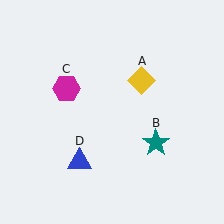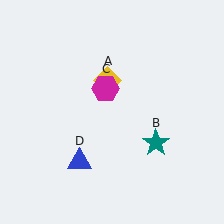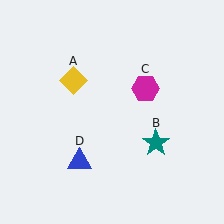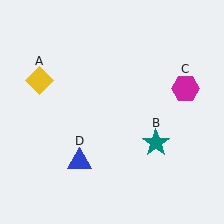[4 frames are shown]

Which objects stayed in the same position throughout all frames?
Teal star (object B) and blue triangle (object D) remained stationary.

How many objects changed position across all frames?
2 objects changed position: yellow diamond (object A), magenta hexagon (object C).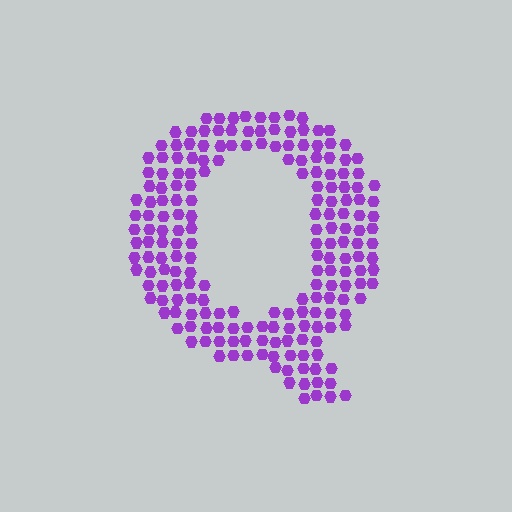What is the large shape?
The large shape is the letter Q.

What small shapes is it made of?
It is made of small hexagons.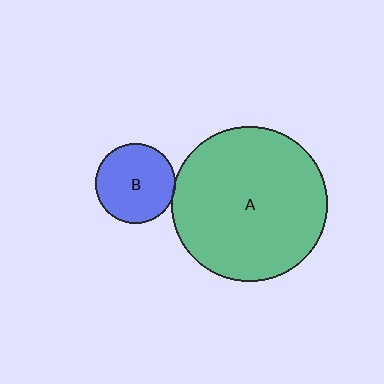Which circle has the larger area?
Circle A (green).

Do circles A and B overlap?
Yes.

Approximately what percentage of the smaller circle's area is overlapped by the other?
Approximately 5%.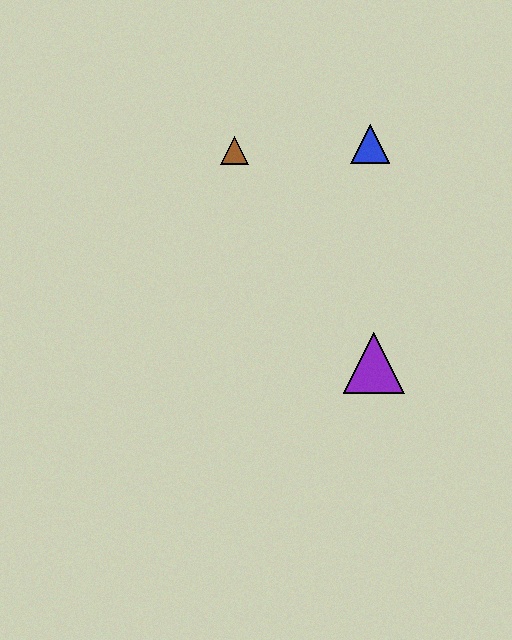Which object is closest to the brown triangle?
The blue triangle is closest to the brown triangle.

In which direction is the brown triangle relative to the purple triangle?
The brown triangle is above the purple triangle.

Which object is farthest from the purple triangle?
The brown triangle is farthest from the purple triangle.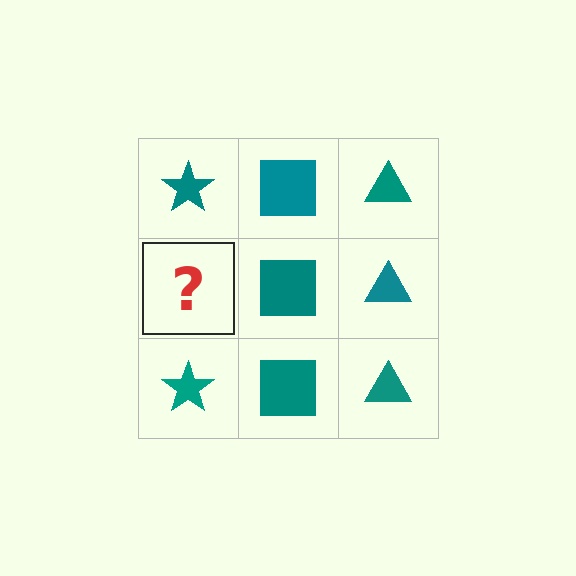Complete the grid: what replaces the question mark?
The question mark should be replaced with a teal star.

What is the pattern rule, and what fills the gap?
The rule is that each column has a consistent shape. The gap should be filled with a teal star.